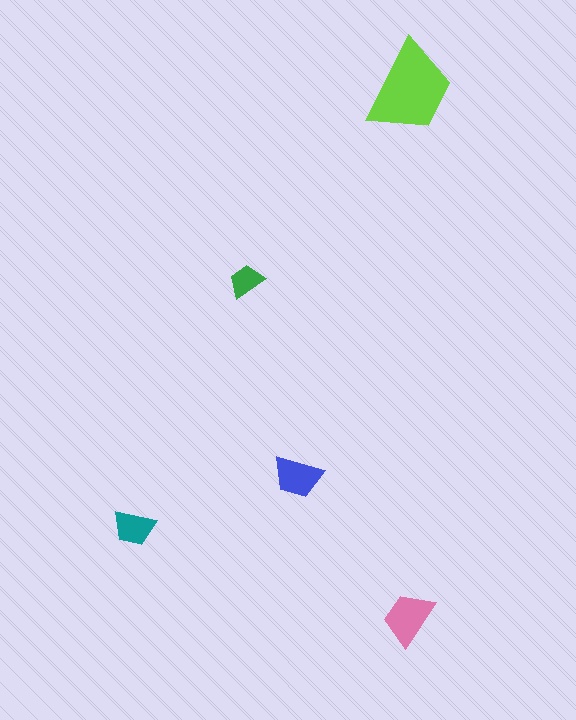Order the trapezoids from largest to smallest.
the lime one, the pink one, the blue one, the teal one, the green one.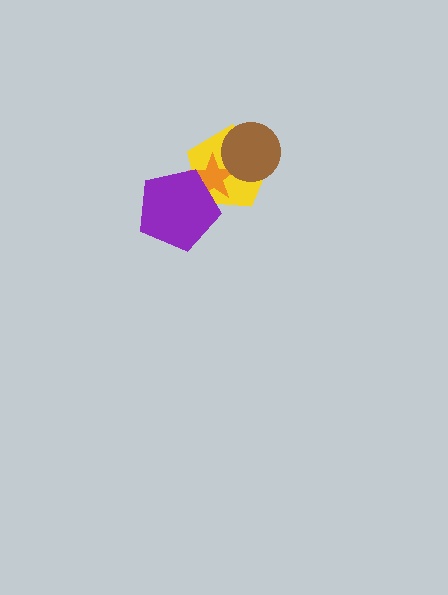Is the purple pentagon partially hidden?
No, no other shape covers it.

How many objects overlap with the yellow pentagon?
3 objects overlap with the yellow pentagon.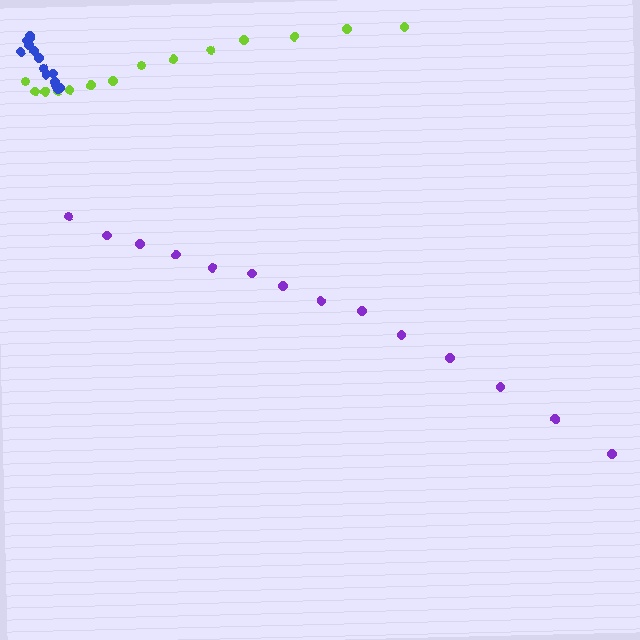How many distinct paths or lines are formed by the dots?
There are 3 distinct paths.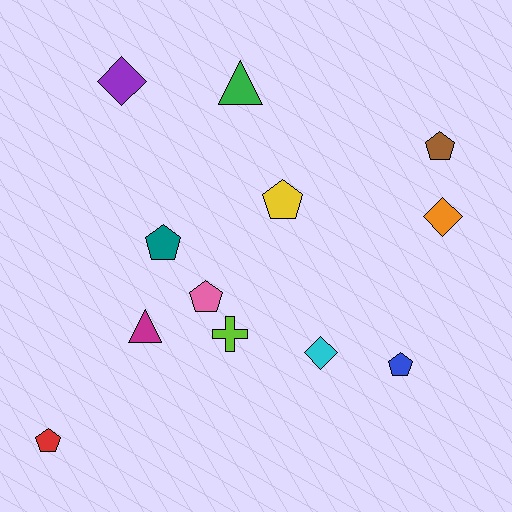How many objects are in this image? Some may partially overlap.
There are 12 objects.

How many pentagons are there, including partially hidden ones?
There are 6 pentagons.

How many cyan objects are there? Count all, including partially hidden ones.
There is 1 cyan object.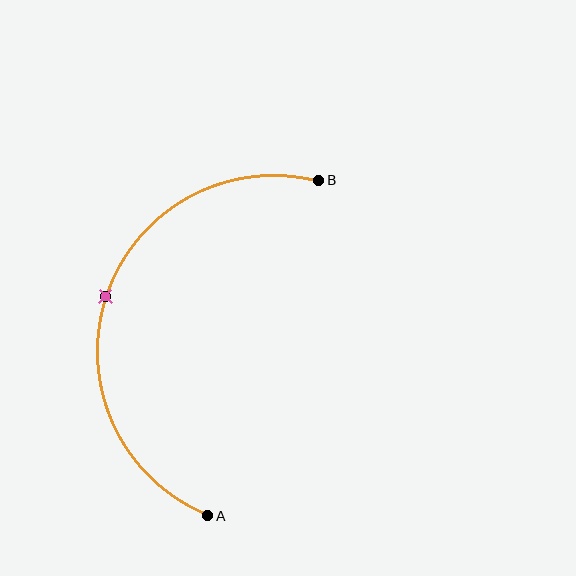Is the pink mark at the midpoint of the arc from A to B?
Yes. The pink mark lies on the arc at equal arc-length from both A and B — it is the arc midpoint.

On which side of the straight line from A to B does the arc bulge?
The arc bulges to the left of the straight line connecting A and B.